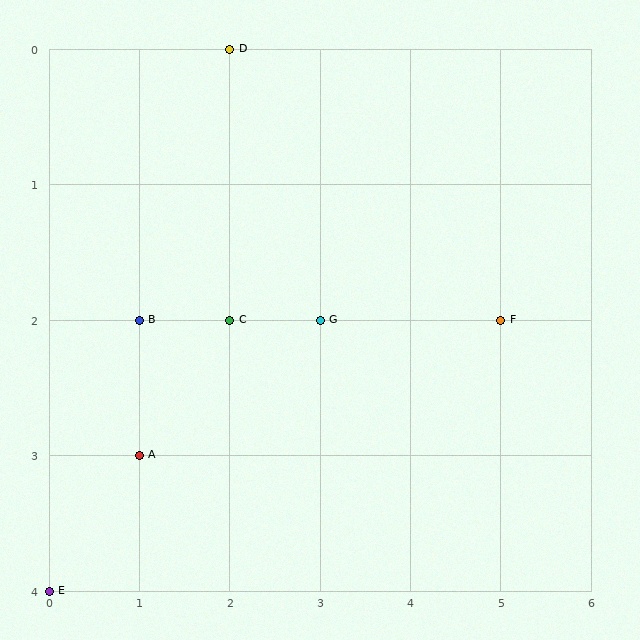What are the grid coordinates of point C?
Point C is at grid coordinates (2, 2).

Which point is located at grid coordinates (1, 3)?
Point A is at (1, 3).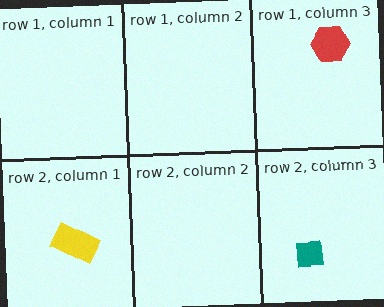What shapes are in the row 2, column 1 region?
The yellow rectangle.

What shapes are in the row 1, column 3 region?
The red hexagon.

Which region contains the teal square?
The row 2, column 3 region.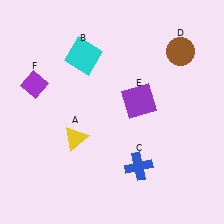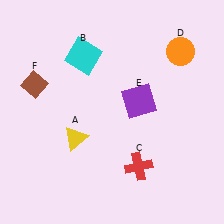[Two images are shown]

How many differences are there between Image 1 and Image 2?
There are 3 differences between the two images.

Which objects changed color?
C changed from blue to red. D changed from brown to orange. F changed from purple to brown.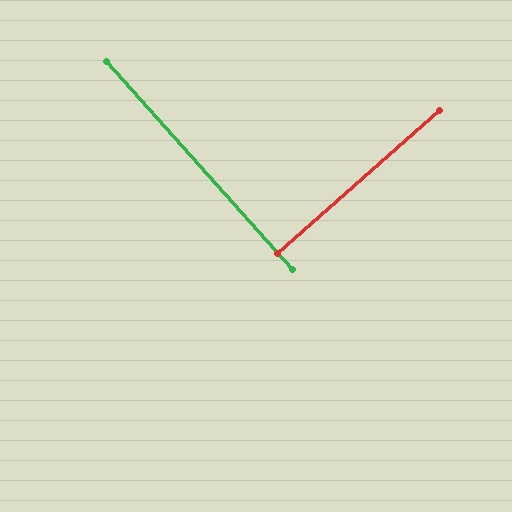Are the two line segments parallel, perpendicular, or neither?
Perpendicular — they meet at approximately 90°.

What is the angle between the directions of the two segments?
Approximately 90 degrees.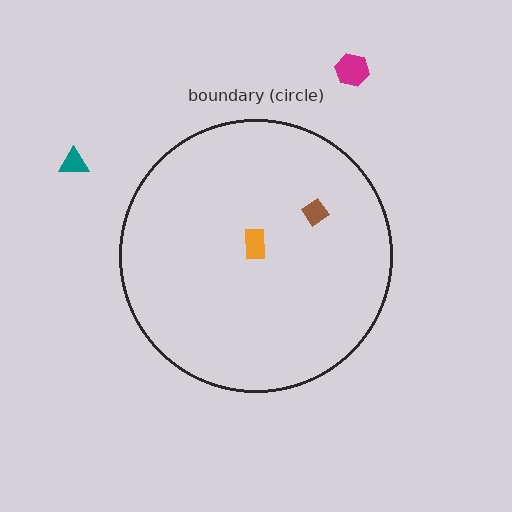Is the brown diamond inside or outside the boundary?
Inside.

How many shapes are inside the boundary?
2 inside, 2 outside.